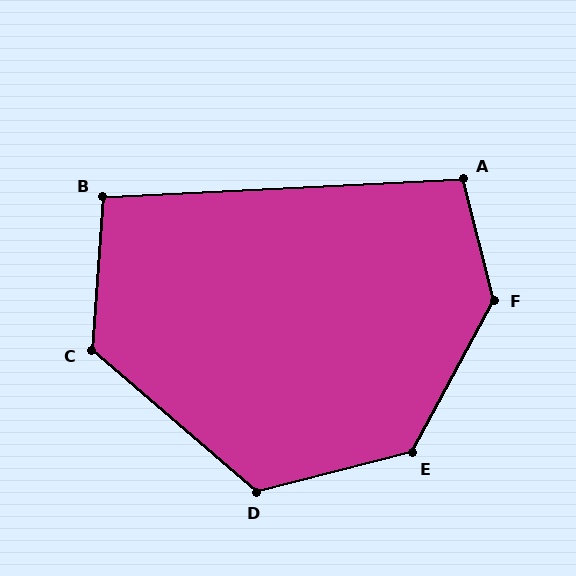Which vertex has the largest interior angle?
F, at approximately 138 degrees.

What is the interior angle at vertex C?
Approximately 126 degrees (obtuse).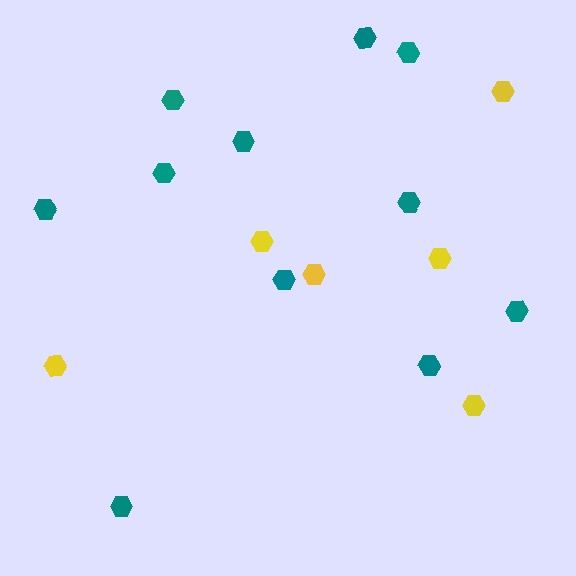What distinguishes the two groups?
There are 2 groups: one group of teal hexagons (11) and one group of yellow hexagons (6).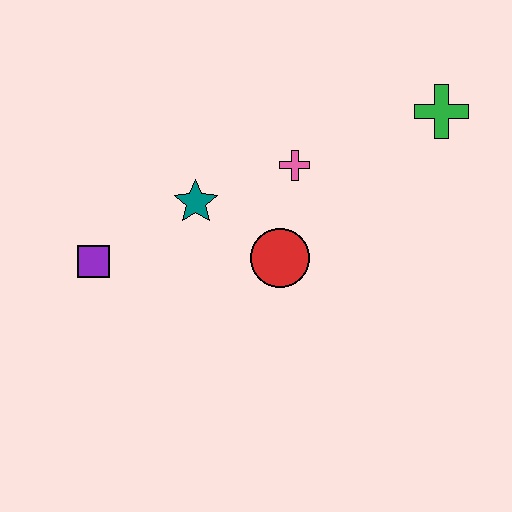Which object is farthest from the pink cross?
The purple square is farthest from the pink cross.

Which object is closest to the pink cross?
The red circle is closest to the pink cross.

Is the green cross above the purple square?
Yes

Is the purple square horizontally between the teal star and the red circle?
No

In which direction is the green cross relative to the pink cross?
The green cross is to the right of the pink cross.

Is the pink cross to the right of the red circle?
Yes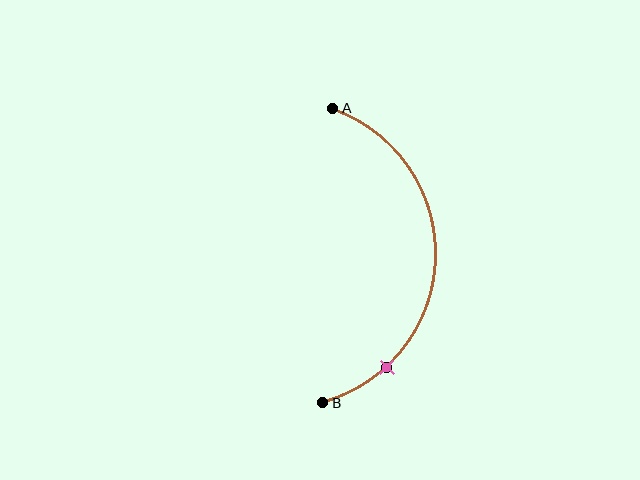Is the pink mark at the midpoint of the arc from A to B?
No. The pink mark lies on the arc but is closer to endpoint B. The arc midpoint would be at the point on the curve equidistant along the arc from both A and B.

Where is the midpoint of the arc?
The arc midpoint is the point on the curve farthest from the straight line joining A and B. It sits to the right of that line.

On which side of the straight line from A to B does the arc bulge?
The arc bulges to the right of the straight line connecting A and B.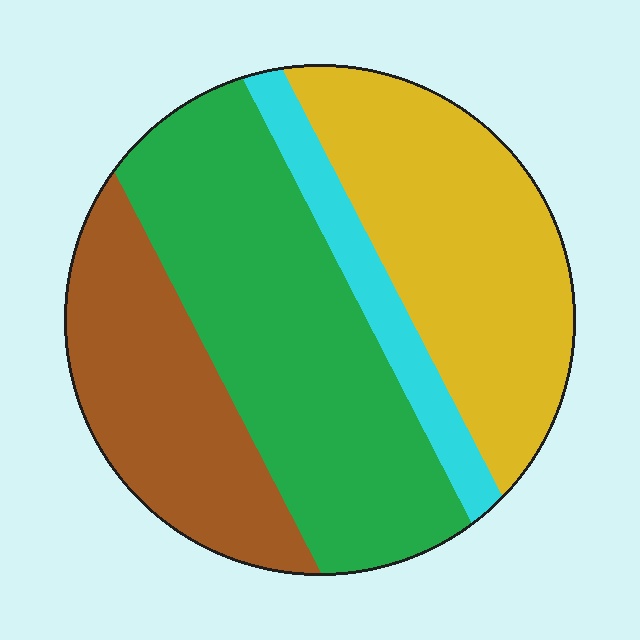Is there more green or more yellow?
Green.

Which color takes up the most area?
Green, at roughly 40%.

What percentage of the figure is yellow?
Yellow covers 30% of the figure.